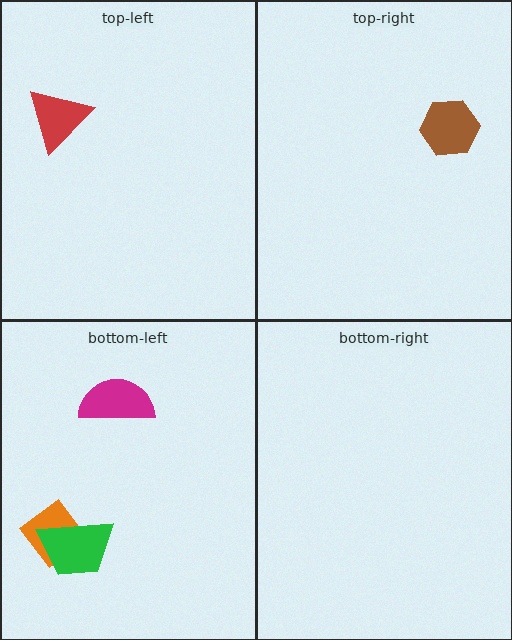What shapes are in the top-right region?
The brown hexagon.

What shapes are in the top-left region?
The red triangle.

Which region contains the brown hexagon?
The top-right region.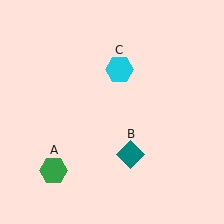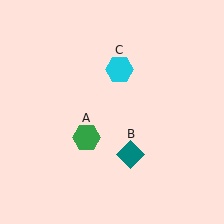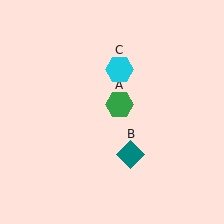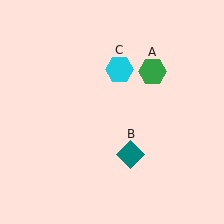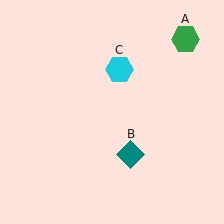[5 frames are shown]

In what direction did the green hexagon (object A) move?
The green hexagon (object A) moved up and to the right.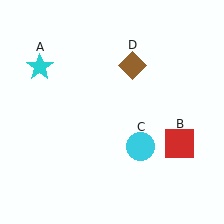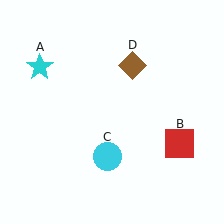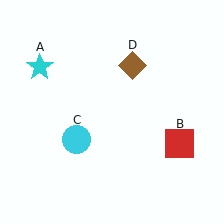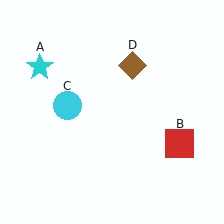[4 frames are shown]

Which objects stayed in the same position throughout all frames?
Cyan star (object A) and red square (object B) and brown diamond (object D) remained stationary.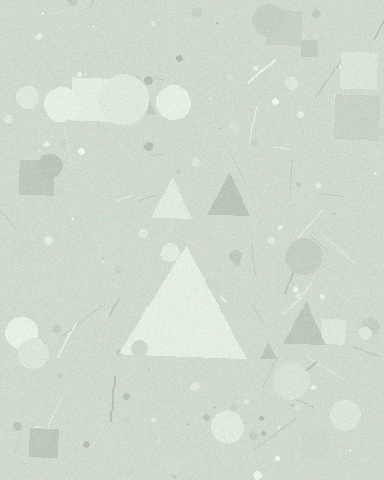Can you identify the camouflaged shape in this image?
The camouflaged shape is a triangle.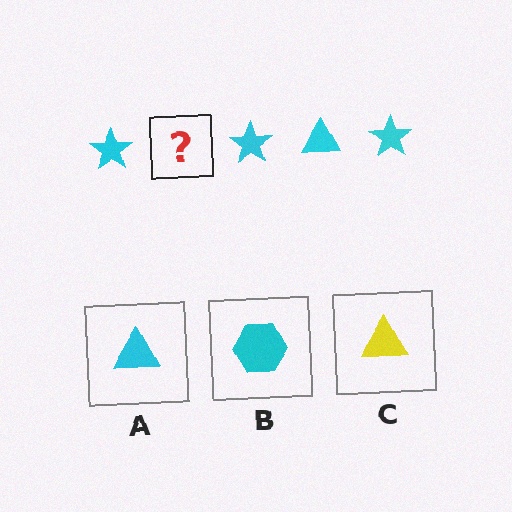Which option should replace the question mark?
Option A.